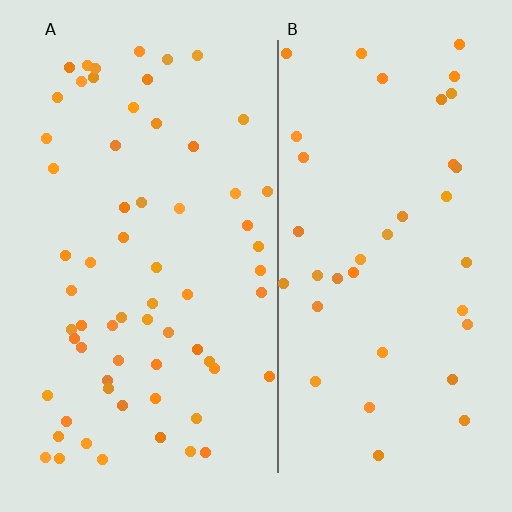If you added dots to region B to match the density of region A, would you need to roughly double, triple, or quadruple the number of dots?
Approximately double.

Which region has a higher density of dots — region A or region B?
A (the left).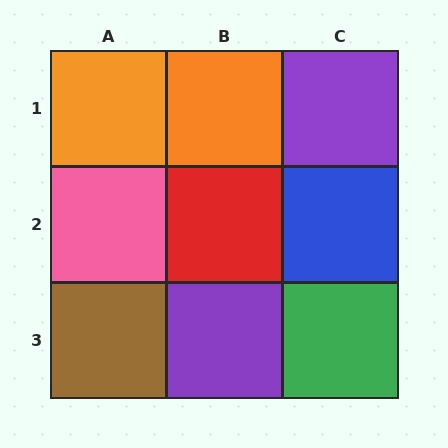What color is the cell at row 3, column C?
Green.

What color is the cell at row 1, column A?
Orange.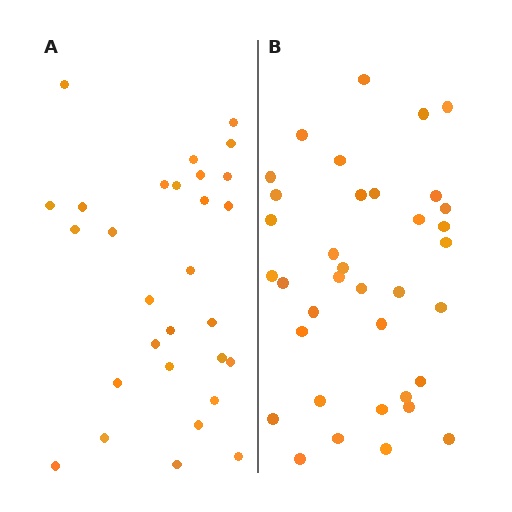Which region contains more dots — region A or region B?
Region B (the right region) has more dots.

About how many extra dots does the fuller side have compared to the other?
Region B has roughly 8 or so more dots than region A.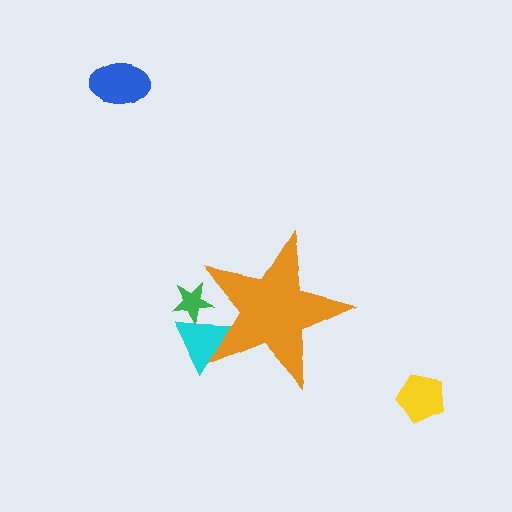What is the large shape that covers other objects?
An orange star.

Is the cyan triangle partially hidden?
Yes, the cyan triangle is partially hidden behind the orange star.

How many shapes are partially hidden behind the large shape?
2 shapes are partially hidden.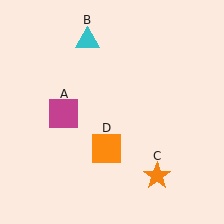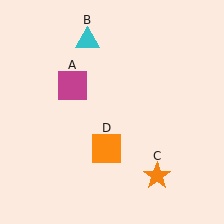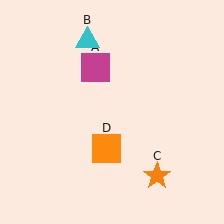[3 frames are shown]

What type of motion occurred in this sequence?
The magenta square (object A) rotated clockwise around the center of the scene.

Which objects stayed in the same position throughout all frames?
Cyan triangle (object B) and orange star (object C) and orange square (object D) remained stationary.